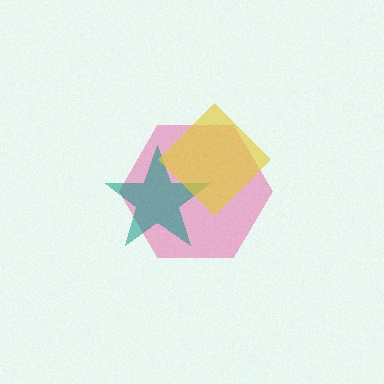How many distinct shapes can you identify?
There are 3 distinct shapes: a pink hexagon, a teal star, a yellow diamond.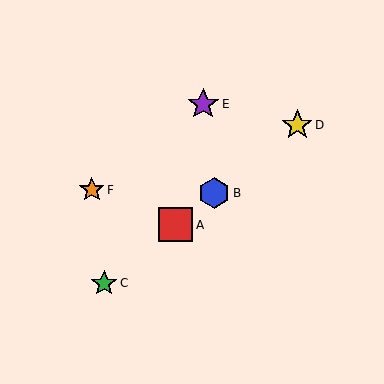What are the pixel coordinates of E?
Object E is at (203, 104).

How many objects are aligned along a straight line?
4 objects (A, B, C, D) are aligned along a straight line.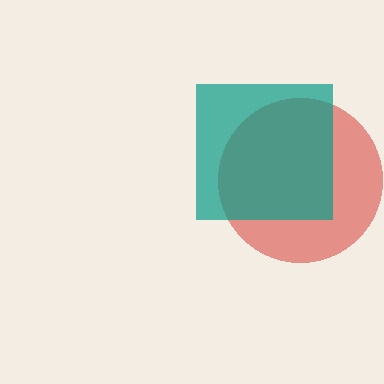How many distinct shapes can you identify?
There are 2 distinct shapes: a red circle, a teal square.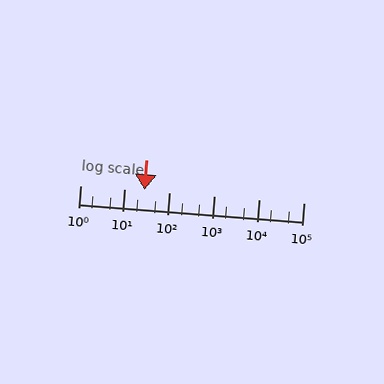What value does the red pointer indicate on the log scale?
The pointer indicates approximately 27.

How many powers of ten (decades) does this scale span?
The scale spans 5 decades, from 1 to 100000.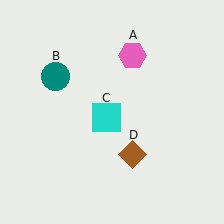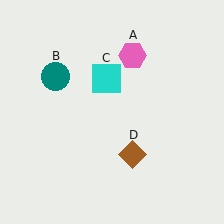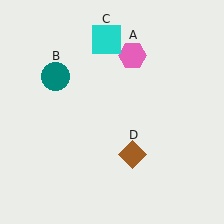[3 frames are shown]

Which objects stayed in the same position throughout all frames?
Pink hexagon (object A) and teal circle (object B) and brown diamond (object D) remained stationary.